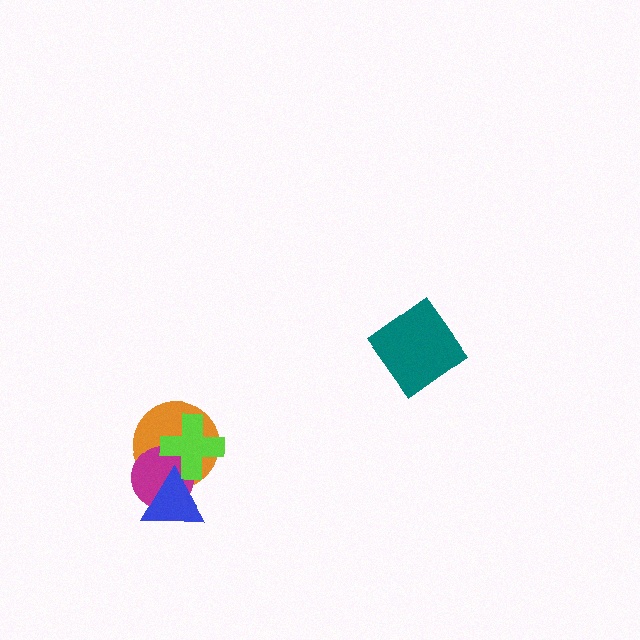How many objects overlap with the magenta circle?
3 objects overlap with the magenta circle.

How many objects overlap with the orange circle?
3 objects overlap with the orange circle.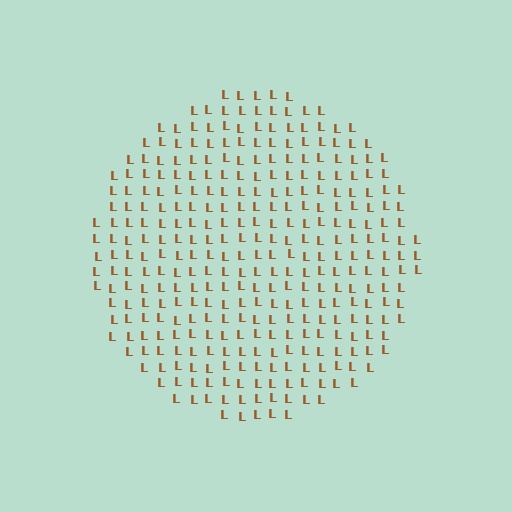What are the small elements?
The small elements are letter L's.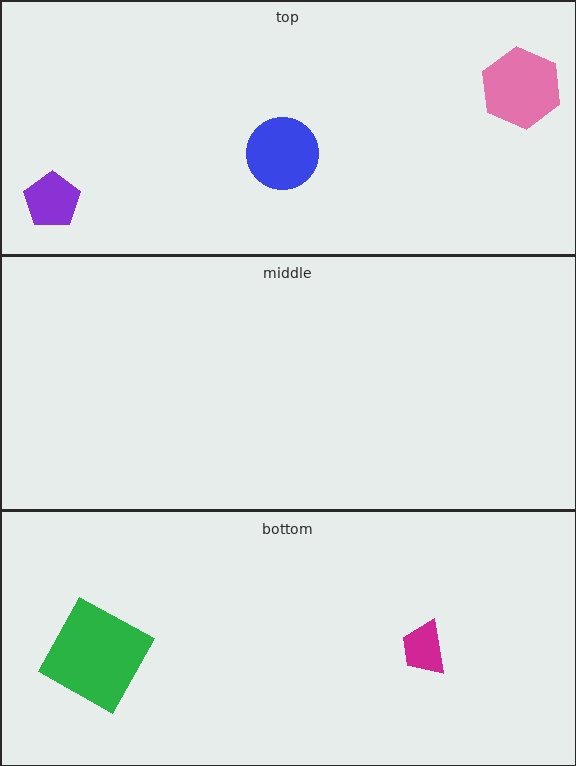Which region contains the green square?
The bottom region.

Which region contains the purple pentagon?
The top region.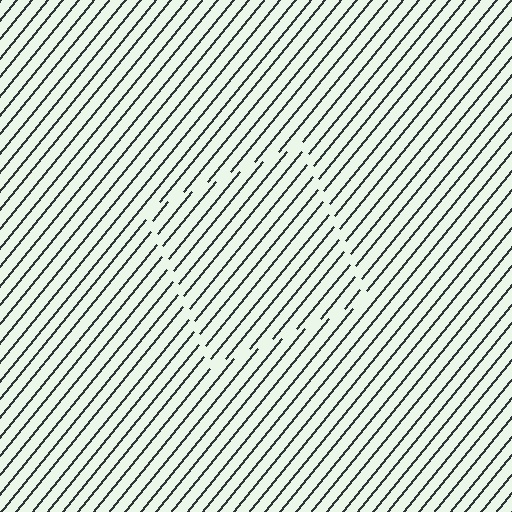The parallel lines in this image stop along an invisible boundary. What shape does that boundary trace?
An illusory square. The interior of the shape contains the same grating, shifted by half a period — the contour is defined by the phase discontinuity where line-ends from the inner and outer gratings abut.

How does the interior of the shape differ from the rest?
The interior of the shape contains the same grating, shifted by half a period — the contour is defined by the phase discontinuity where line-ends from the inner and outer gratings abut.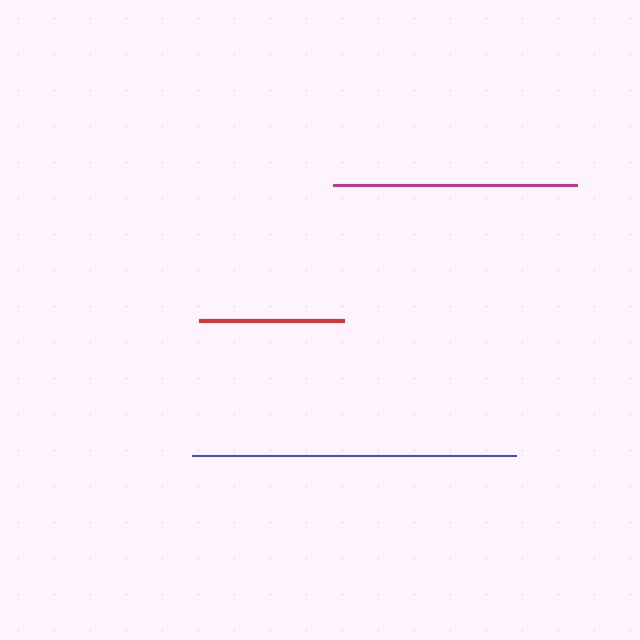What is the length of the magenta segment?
The magenta segment is approximately 244 pixels long.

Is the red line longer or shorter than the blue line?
The blue line is longer than the red line.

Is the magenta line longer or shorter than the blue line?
The blue line is longer than the magenta line.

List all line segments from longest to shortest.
From longest to shortest: blue, magenta, red.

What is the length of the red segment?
The red segment is approximately 146 pixels long.